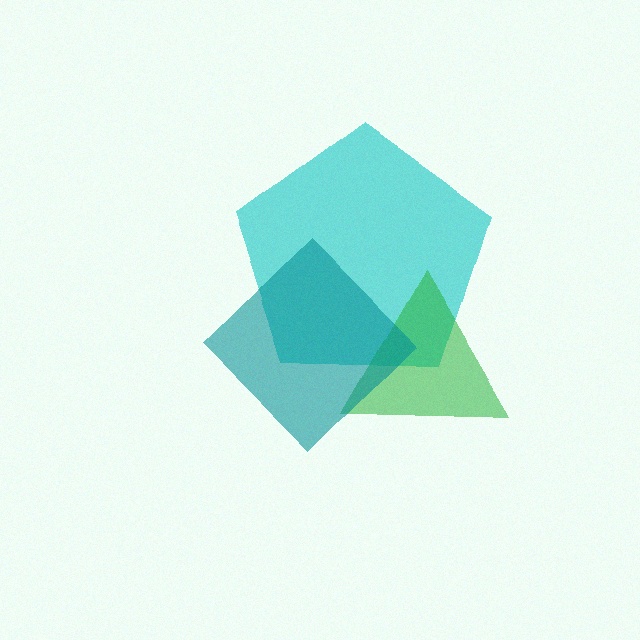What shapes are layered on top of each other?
The layered shapes are: a cyan pentagon, a green triangle, a teal diamond.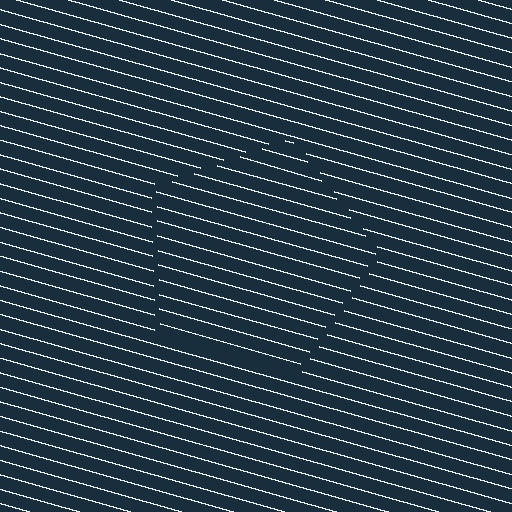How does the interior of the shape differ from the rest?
The interior of the shape contains the same grating, shifted by half a period — the contour is defined by the phase discontinuity where line-ends from the inner and outer gratings abut.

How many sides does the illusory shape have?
5 sides — the line-ends trace a pentagon.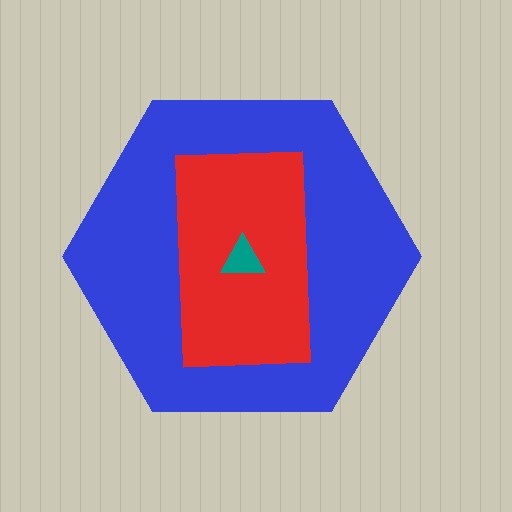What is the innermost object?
The teal triangle.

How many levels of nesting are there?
3.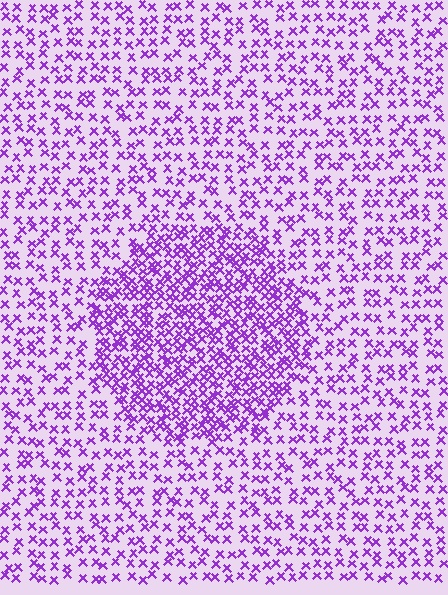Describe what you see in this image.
The image contains small purple elements arranged at two different densities. A circle-shaped region is visible where the elements are more densely packed than the surrounding area.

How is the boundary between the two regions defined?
The boundary is defined by a change in element density (approximately 2.1x ratio). All elements are the same color, size, and shape.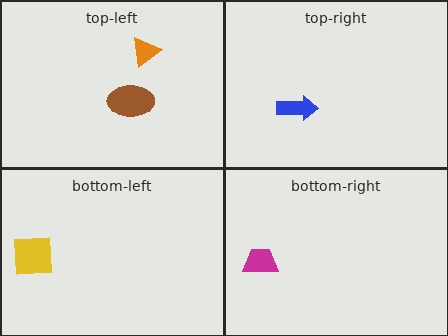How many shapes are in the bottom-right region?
1.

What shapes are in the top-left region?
The brown ellipse, the orange triangle.